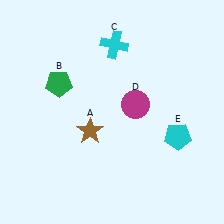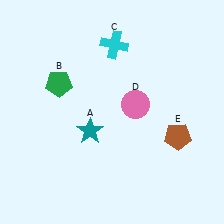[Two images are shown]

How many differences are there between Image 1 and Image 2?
There are 3 differences between the two images.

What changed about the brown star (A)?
In Image 1, A is brown. In Image 2, it changed to teal.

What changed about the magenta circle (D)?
In Image 1, D is magenta. In Image 2, it changed to pink.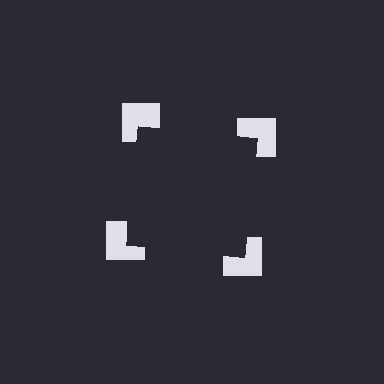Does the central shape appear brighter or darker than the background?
It typically appears slightly darker than the background, even though no actual brightness change is drawn.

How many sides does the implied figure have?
4 sides.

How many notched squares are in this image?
There are 4 — one at each vertex of the illusory square.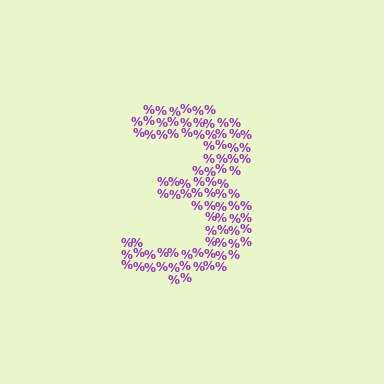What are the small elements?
The small elements are percent signs.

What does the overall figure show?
The overall figure shows the digit 3.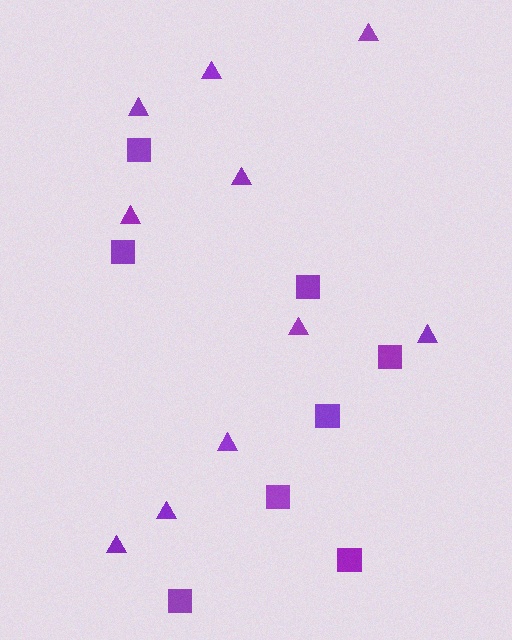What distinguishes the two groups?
There are 2 groups: one group of triangles (10) and one group of squares (8).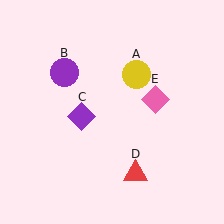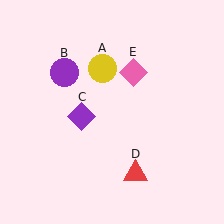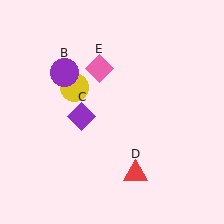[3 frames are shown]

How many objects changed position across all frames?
2 objects changed position: yellow circle (object A), pink diamond (object E).